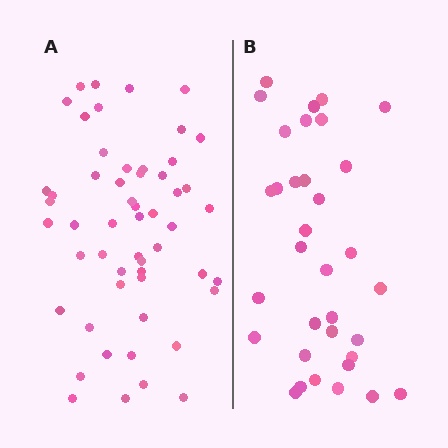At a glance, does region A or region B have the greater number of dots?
Region A (the left region) has more dots.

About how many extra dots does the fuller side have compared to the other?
Region A has approximately 20 more dots than region B.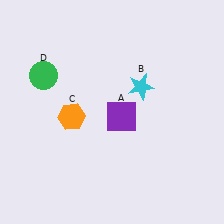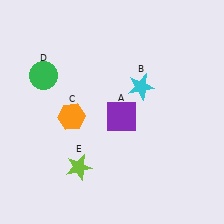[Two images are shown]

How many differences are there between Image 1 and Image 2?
There is 1 difference between the two images.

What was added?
A lime star (E) was added in Image 2.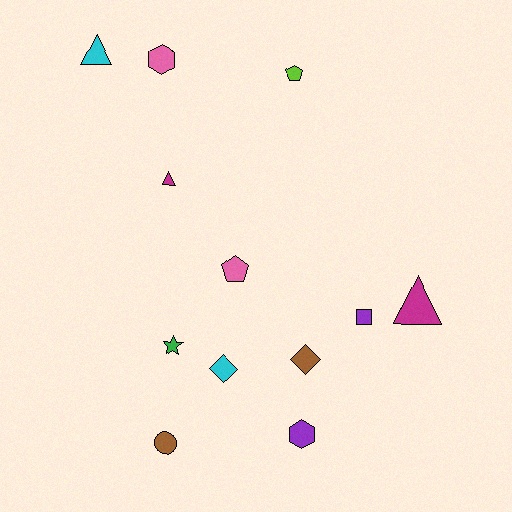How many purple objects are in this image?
There are 2 purple objects.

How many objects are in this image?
There are 12 objects.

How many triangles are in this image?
There are 3 triangles.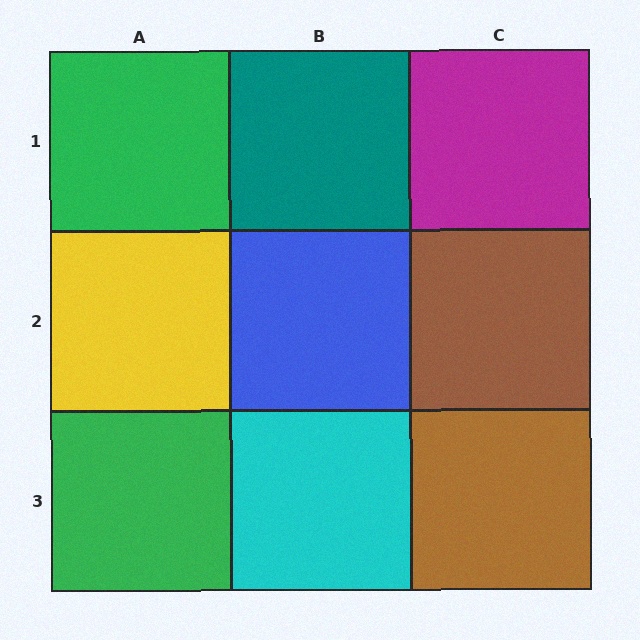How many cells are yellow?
1 cell is yellow.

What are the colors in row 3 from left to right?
Green, cyan, brown.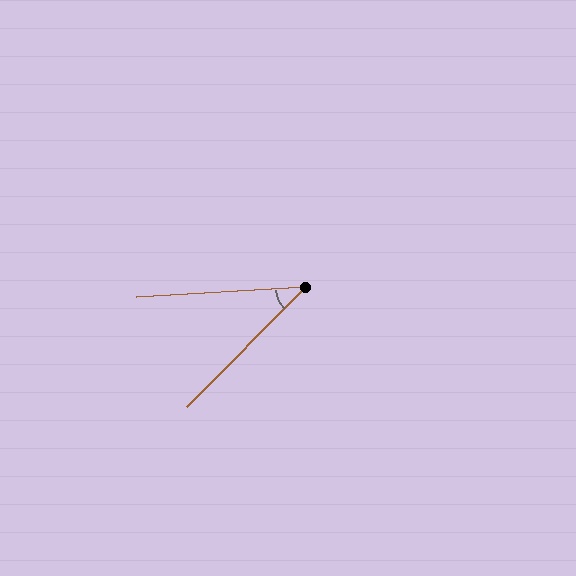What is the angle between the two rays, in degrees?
Approximately 42 degrees.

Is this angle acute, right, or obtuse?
It is acute.